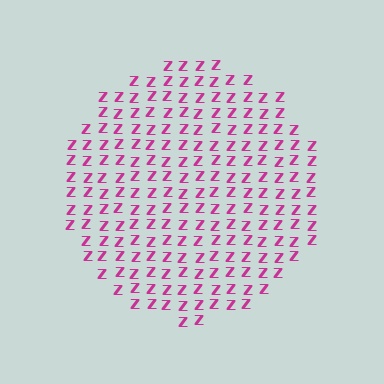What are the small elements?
The small elements are letter Z's.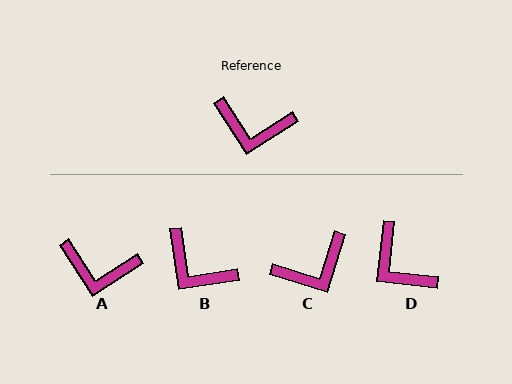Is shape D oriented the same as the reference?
No, it is off by about 39 degrees.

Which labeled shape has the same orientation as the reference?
A.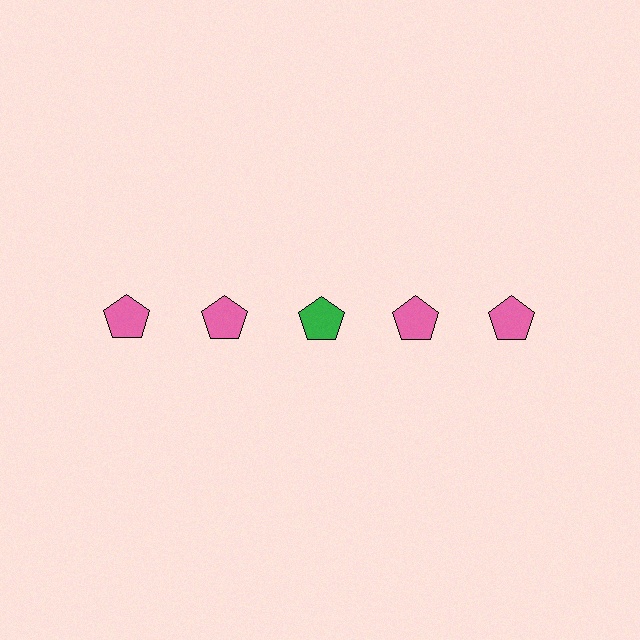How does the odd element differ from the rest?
It has a different color: green instead of pink.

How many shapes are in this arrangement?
There are 5 shapes arranged in a grid pattern.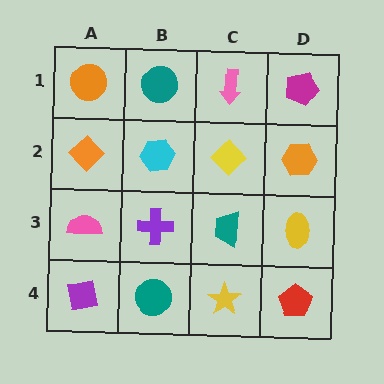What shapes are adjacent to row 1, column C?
A yellow diamond (row 2, column C), a teal circle (row 1, column B), a magenta pentagon (row 1, column D).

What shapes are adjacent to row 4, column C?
A teal trapezoid (row 3, column C), a teal circle (row 4, column B), a red pentagon (row 4, column D).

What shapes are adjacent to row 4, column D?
A yellow ellipse (row 3, column D), a yellow star (row 4, column C).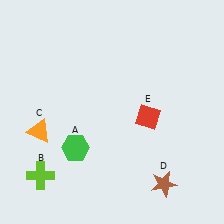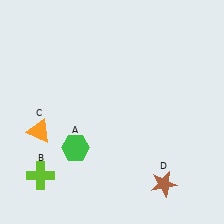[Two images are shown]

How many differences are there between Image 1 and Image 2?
There is 1 difference between the two images.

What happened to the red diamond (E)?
The red diamond (E) was removed in Image 2. It was in the bottom-right area of Image 1.